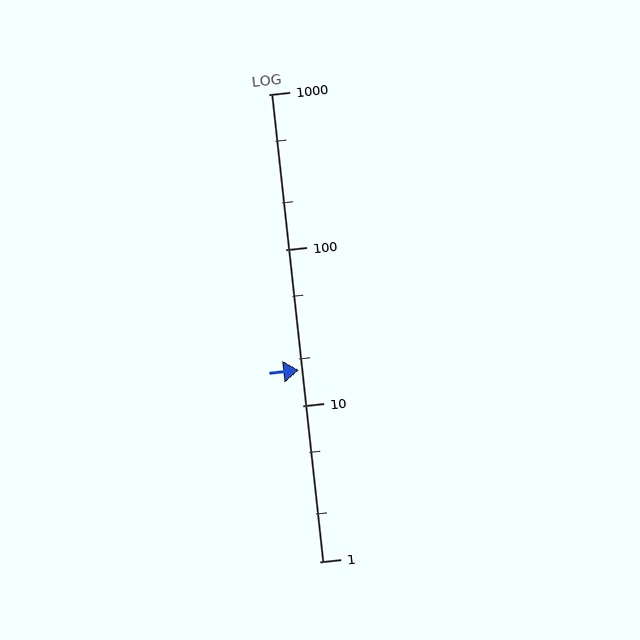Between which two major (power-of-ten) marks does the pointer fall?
The pointer is between 10 and 100.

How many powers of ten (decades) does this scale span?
The scale spans 3 decades, from 1 to 1000.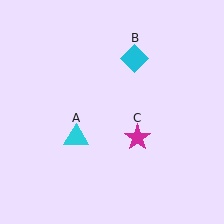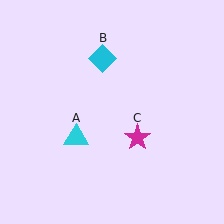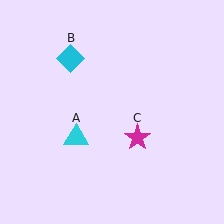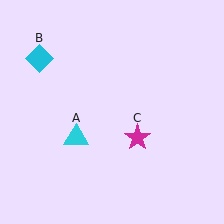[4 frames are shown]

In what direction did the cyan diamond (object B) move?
The cyan diamond (object B) moved left.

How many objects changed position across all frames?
1 object changed position: cyan diamond (object B).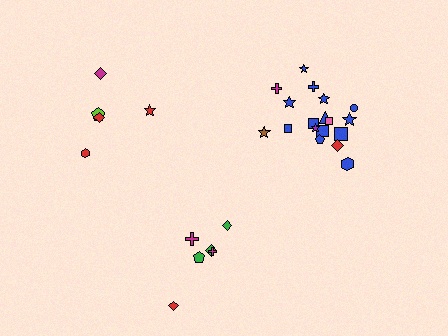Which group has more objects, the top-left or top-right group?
The top-right group.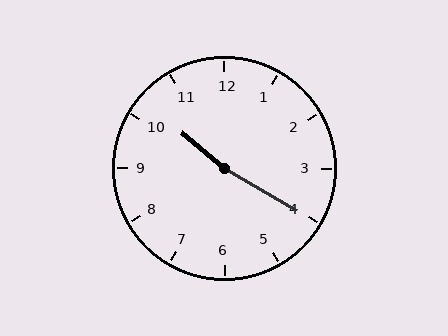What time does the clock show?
10:20.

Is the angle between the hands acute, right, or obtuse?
It is obtuse.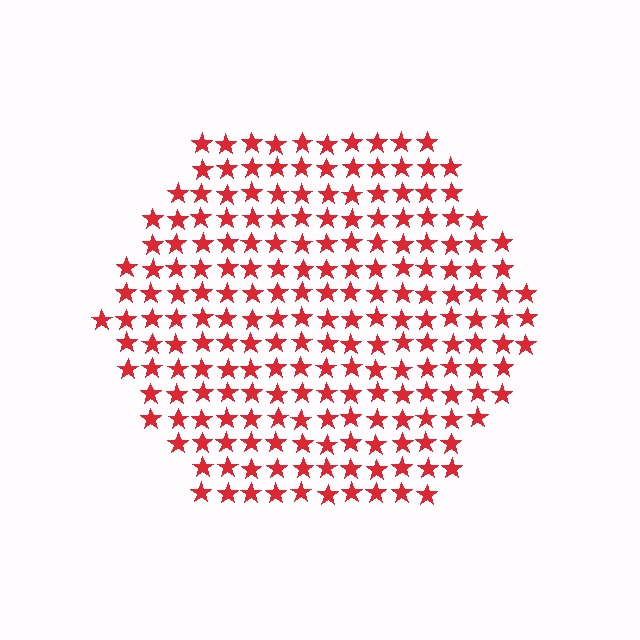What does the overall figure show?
The overall figure shows a hexagon.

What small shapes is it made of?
It is made of small stars.